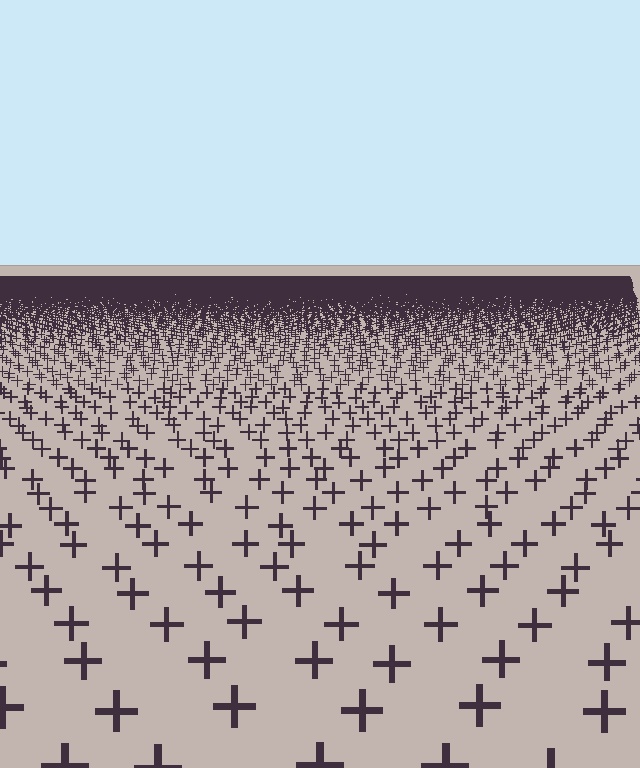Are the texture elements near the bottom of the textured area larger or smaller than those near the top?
Larger. Near the bottom, elements are closer to the viewer and appear at a bigger on-screen size.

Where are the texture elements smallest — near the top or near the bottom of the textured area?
Near the top.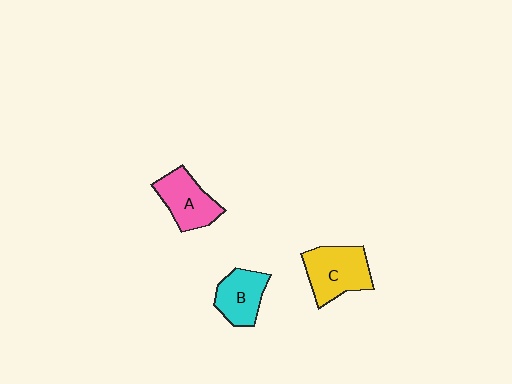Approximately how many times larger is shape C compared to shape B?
Approximately 1.3 times.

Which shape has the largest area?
Shape C (yellow).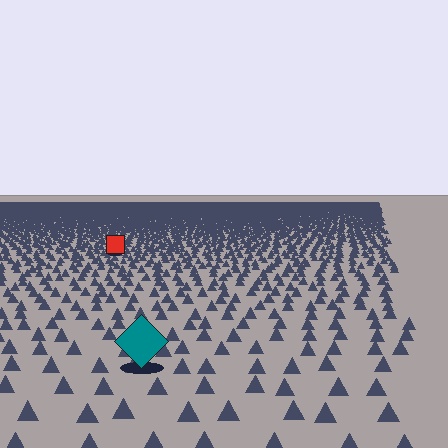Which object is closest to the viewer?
The teal diamond is closest. The texture marks near it are larger and more spread out.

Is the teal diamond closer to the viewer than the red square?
Yes. The teal diamond is closer — you can tell from the texture gradient: the ground texture is coarser near it.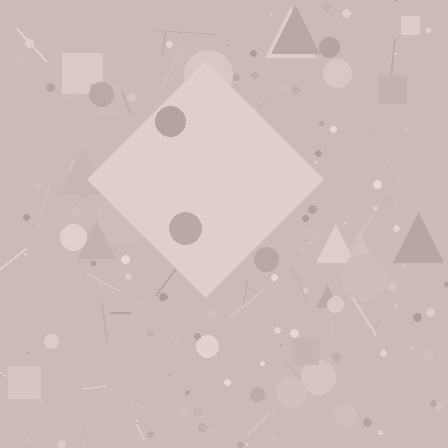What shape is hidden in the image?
A diamond is hidden in the image.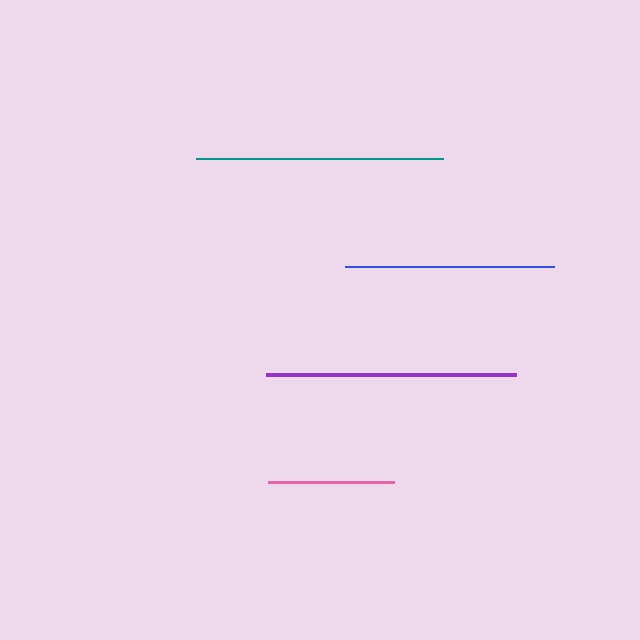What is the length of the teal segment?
The teal segment is approximately 248 pixels long.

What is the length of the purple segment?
The purple segment is approximately 250 pixels long.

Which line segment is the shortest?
The pink line is the shortest at approximately 125 pixels.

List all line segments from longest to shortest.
From longest to shortest: purple, teal, blue, pink.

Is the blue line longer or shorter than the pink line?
The blue line is longer than the pink line.